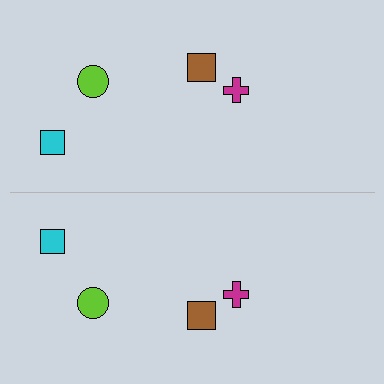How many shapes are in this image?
There are 8 shapes in this image.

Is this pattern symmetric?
Yes, this pattern has bilateral (reflection) symmetry.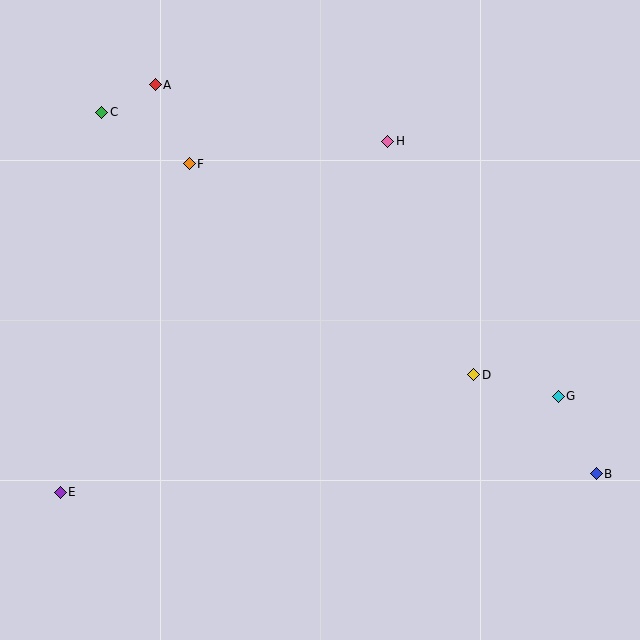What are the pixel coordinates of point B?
Point B is at (596, 474).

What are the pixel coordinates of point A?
Point A is at (155, 85).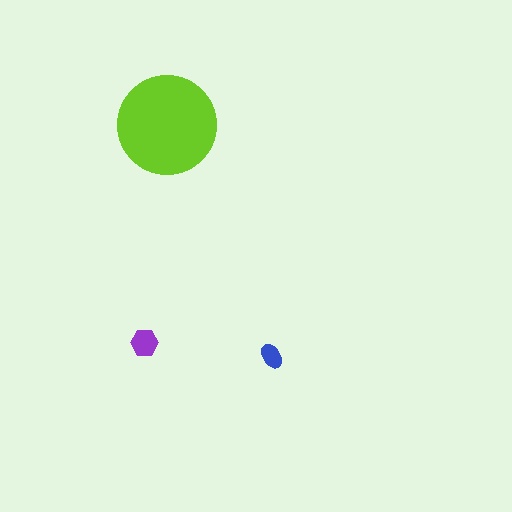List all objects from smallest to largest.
The blue ellipse, the purple hexagon, the lime circle.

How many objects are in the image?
There are 3 objects in the image.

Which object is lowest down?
The blue ellipse is bottommost.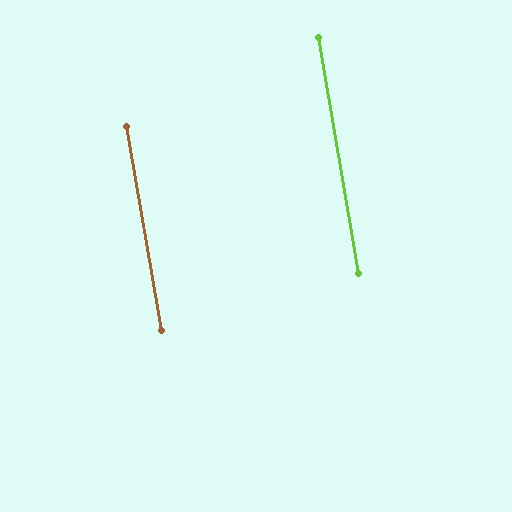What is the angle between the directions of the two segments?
Approximately 0 degrees.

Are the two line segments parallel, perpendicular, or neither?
Parallel — their directions differ by only 0.1°.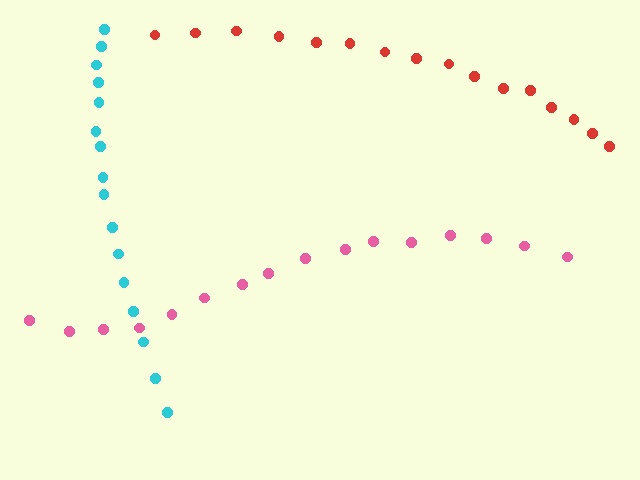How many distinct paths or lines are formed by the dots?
There are 3 distinct paths.